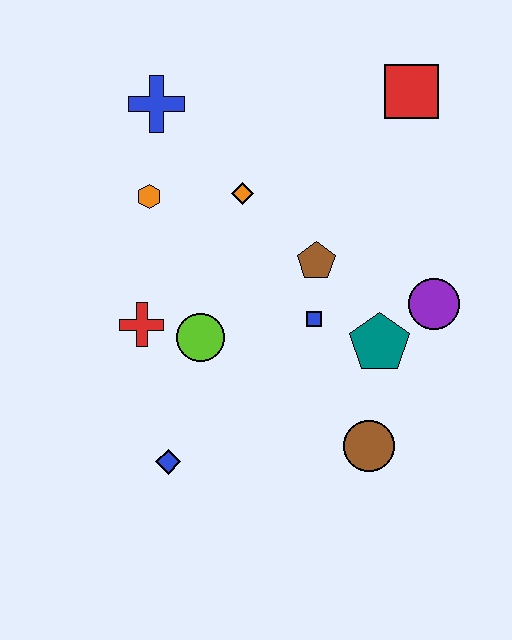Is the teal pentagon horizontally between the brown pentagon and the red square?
Yes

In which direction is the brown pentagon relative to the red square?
The brown pentagon is below the red square.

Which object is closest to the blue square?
The brown pentagon is closest to the blue square.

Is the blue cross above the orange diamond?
Yes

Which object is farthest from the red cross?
The red square is farthest from the red cross.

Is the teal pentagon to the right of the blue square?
Yes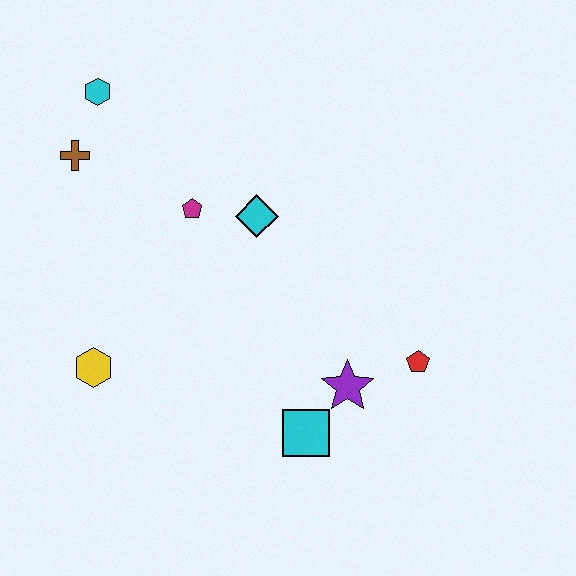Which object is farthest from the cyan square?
The cyan hexagon is farthest from the cyan square.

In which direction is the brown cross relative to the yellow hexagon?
The brown cross is above the yellow hexagon.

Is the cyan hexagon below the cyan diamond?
No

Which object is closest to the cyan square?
The purple star is closest to the cyan square.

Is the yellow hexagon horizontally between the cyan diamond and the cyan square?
No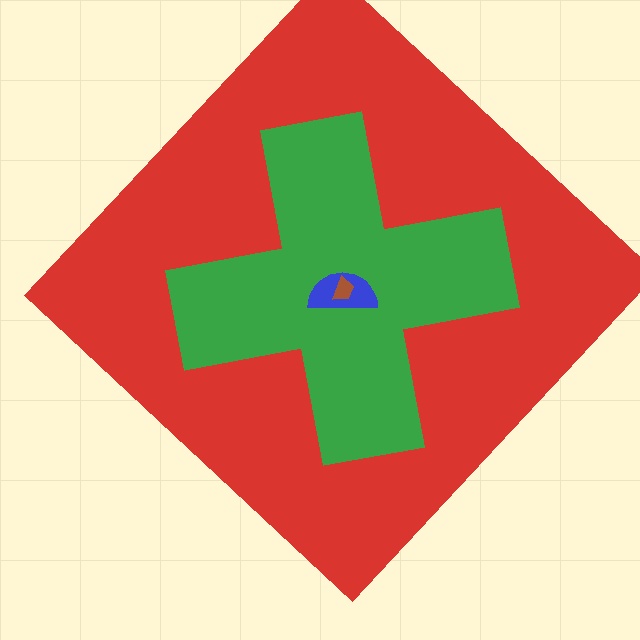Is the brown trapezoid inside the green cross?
Yes.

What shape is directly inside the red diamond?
The green cross.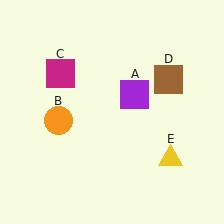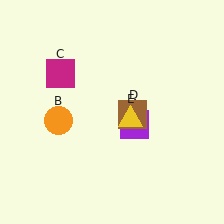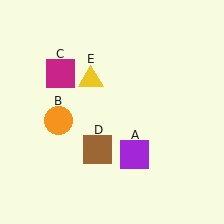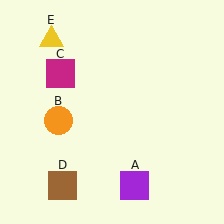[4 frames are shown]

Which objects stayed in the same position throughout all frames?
Orange circle (object B) and magenta square (object C) remained stationary.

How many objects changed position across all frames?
3 objects changed position: purple square (object A), brown square (object D), yellow triangle (object E).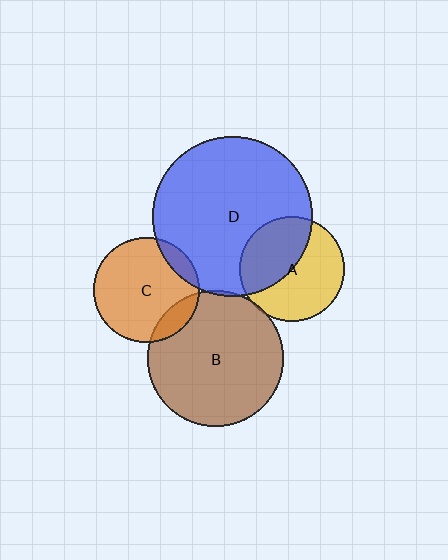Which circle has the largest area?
Circle D (blue).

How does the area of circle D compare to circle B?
Approximately 1.4 times.